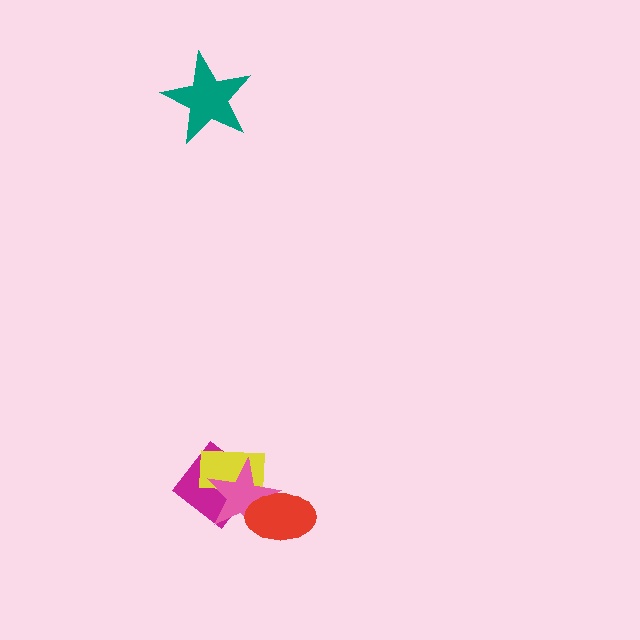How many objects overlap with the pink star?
3 objects overlap with the pink star.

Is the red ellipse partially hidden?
No, no other shape covers it.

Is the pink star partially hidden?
Yes, it is partially covered by another shape.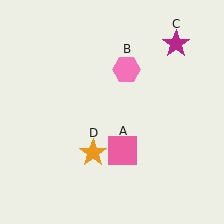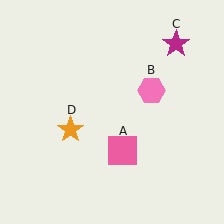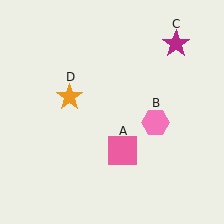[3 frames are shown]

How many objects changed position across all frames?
2 objects changed position: pink hexagon (object B), orange star (object D).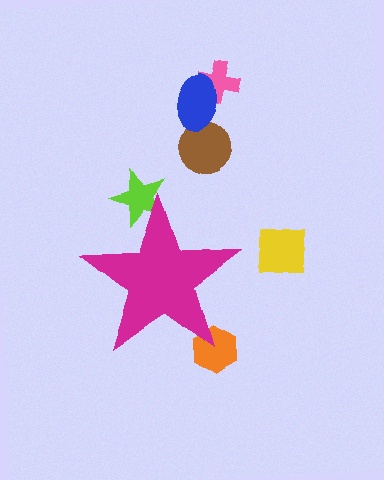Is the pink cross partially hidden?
No, the pink cross is fully visible.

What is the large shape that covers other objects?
A magenta star.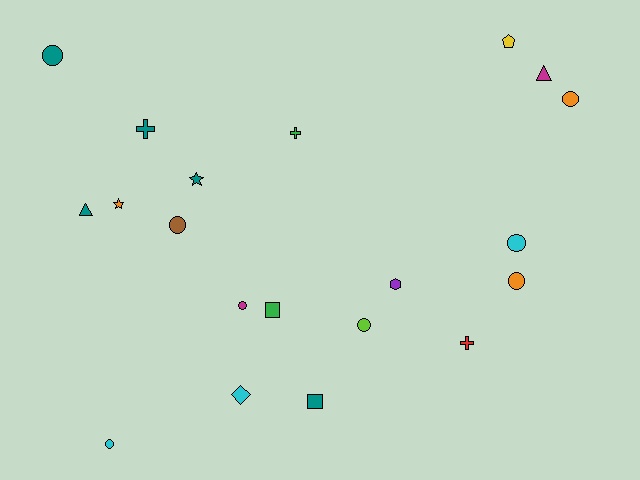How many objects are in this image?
There are 20 objects.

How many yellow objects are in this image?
There is 1 yellow object.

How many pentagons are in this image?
There is 1 pentagon.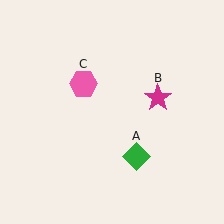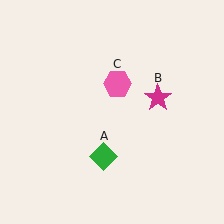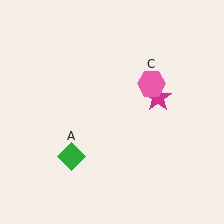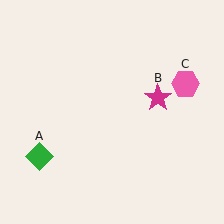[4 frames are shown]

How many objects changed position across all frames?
2 objects changed position: green diamond (object A), pink hexagon (object C).